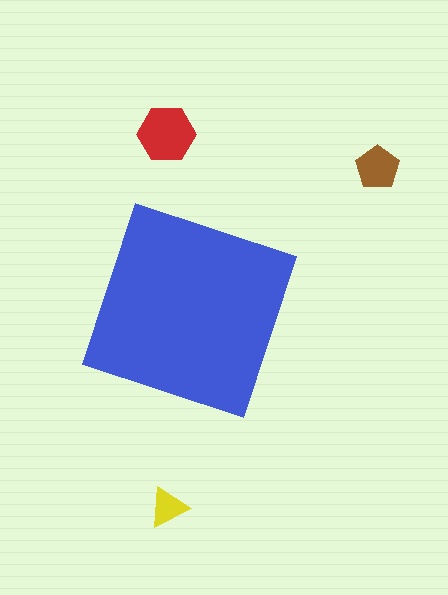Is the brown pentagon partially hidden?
No, the brown pentagon is fully visible.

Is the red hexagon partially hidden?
No, the red hexagon is fully visible.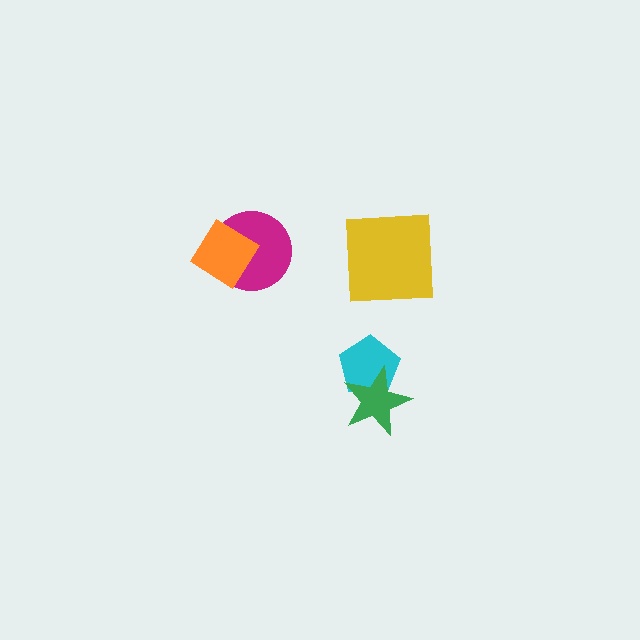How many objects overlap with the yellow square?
0 objects overlap with the yellow square.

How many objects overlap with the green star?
1 object overlaps with the green star.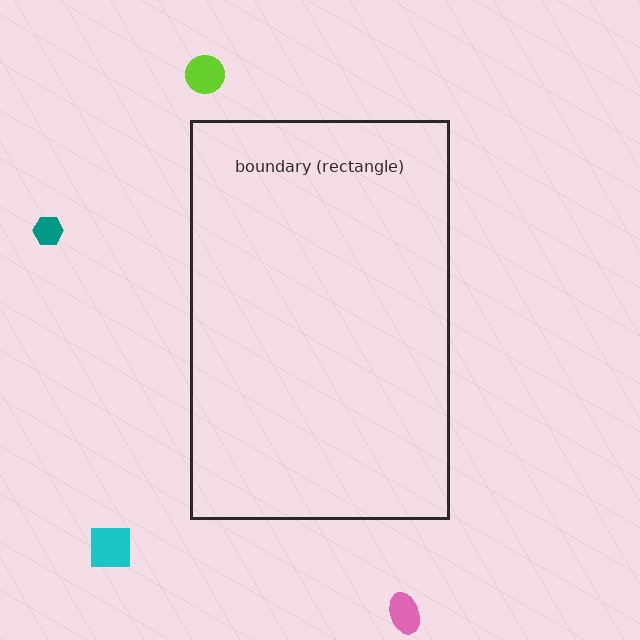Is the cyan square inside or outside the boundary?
Outside.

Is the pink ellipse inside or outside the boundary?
Outside.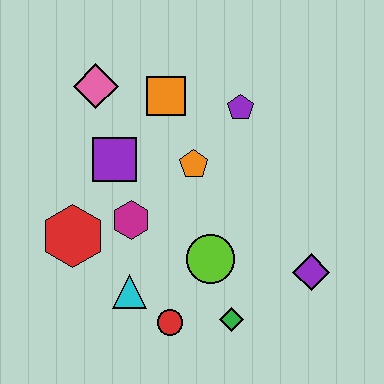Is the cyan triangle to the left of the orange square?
Yes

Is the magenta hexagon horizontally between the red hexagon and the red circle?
Yes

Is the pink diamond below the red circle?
No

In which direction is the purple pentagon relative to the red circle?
The purple pentagon is above the red circle.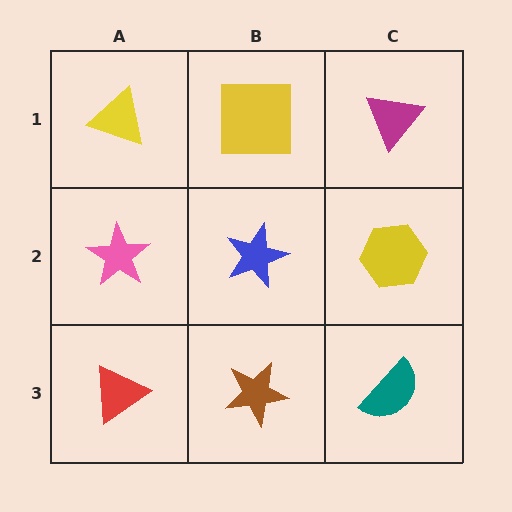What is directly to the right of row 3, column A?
A brown star.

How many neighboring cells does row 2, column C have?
3.